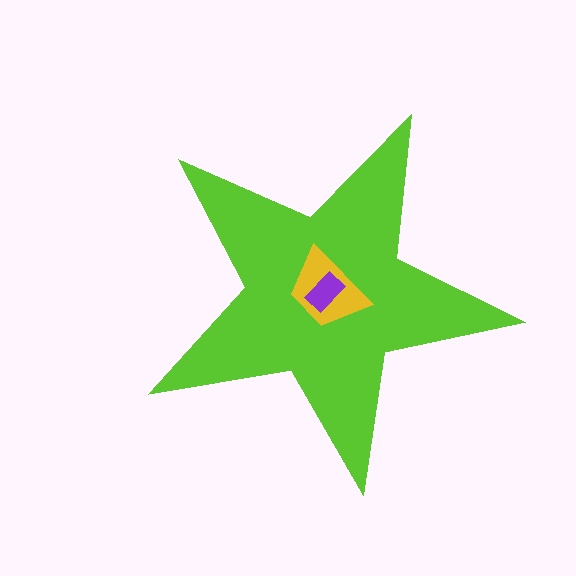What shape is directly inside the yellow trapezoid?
The purple rectangle.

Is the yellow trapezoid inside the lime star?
Yes.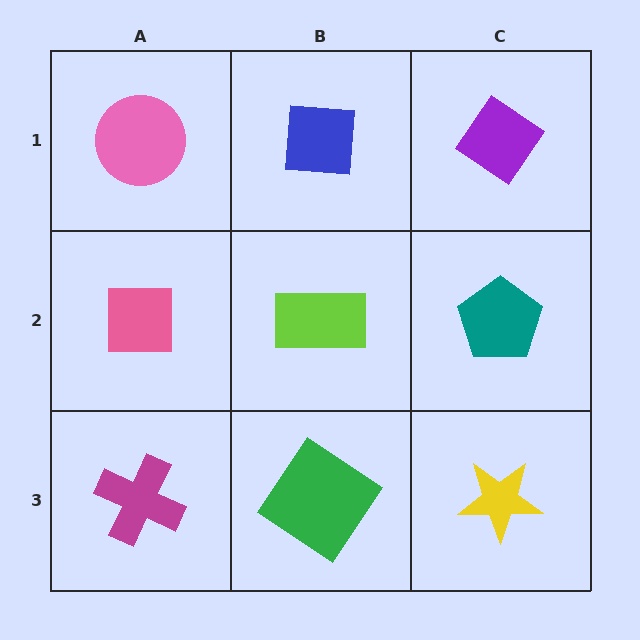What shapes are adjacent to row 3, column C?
A teal pentagon (row 2, column C), a green diamond (row 3, column B).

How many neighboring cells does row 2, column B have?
4.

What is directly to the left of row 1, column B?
A pink circle.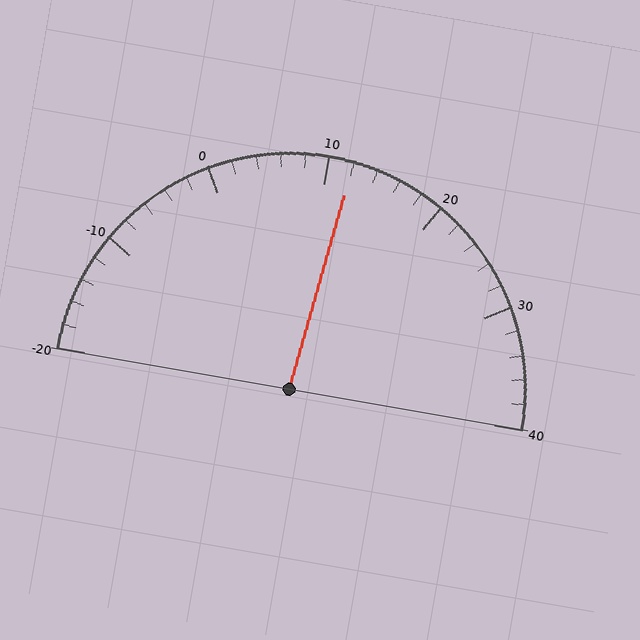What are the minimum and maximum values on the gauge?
The gauge ranges from -20 to 40.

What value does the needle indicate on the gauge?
The needle indicates approximately 12.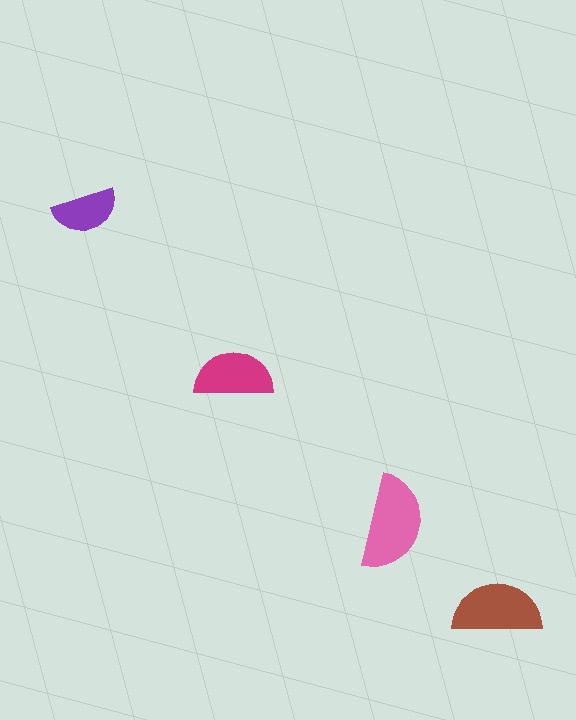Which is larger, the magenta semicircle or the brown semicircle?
The brown one.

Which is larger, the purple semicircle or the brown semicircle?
The brown one.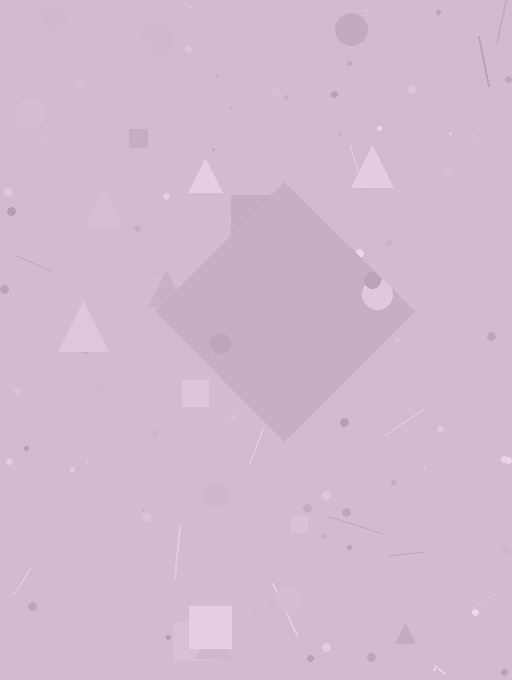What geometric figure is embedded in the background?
A diamond is embedded in the background.